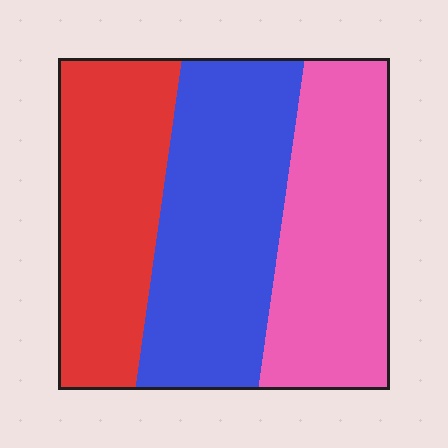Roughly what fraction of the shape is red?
Red covers 30% of the shape.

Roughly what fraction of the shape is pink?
Pink covers roughly 35% of the shape.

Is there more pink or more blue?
Blue.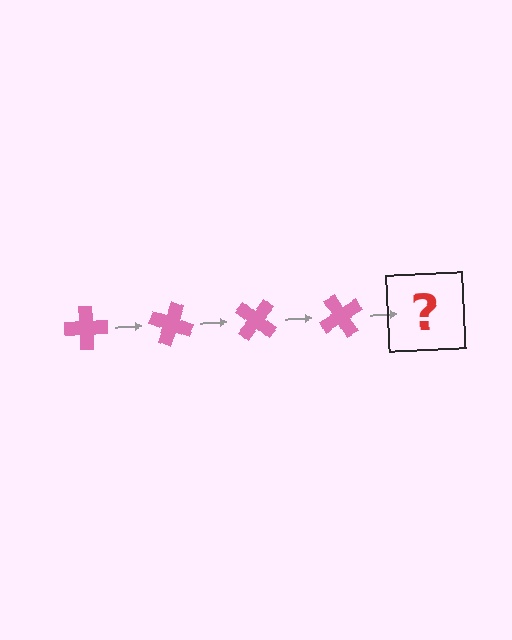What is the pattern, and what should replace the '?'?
The pattern is that the cross rotates 20 degrees each step. The '?' should be a pink cross rotated 80 degrees.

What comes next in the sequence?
The next element should be a pink cross rotated 80 degrees.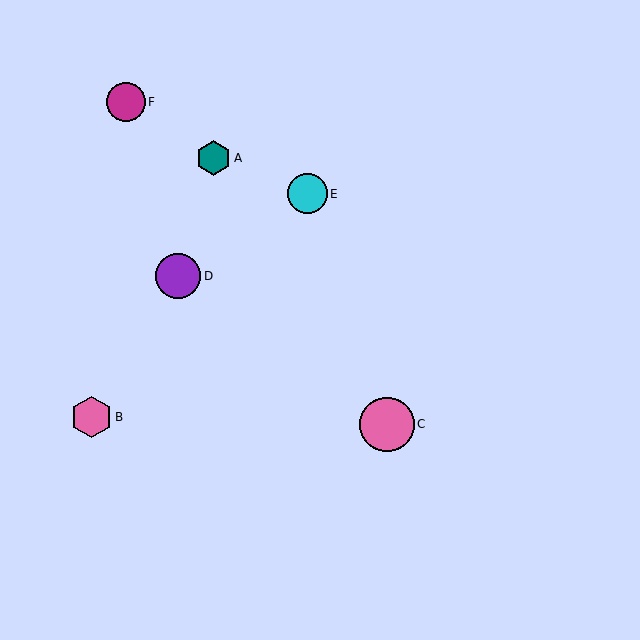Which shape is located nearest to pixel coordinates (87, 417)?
The pink hexagon (labeled B) at (91, 417) is nearest to that location.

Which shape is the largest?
The pink circle (labeled C) is the largest.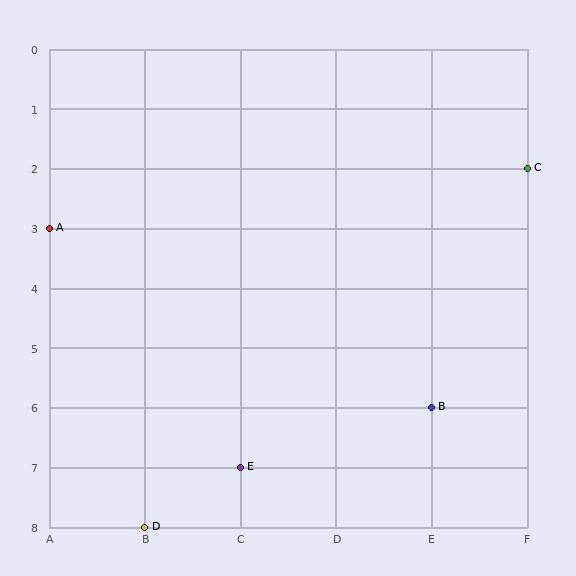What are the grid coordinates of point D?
Point D is at grid coordinates (B, 8).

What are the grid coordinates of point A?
Point A is at grid coordinates (A, 3).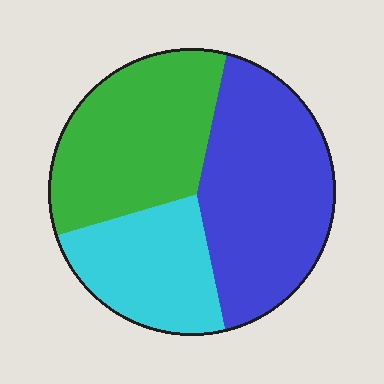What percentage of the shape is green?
Green covers about 35% of the shape.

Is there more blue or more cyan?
Blue.